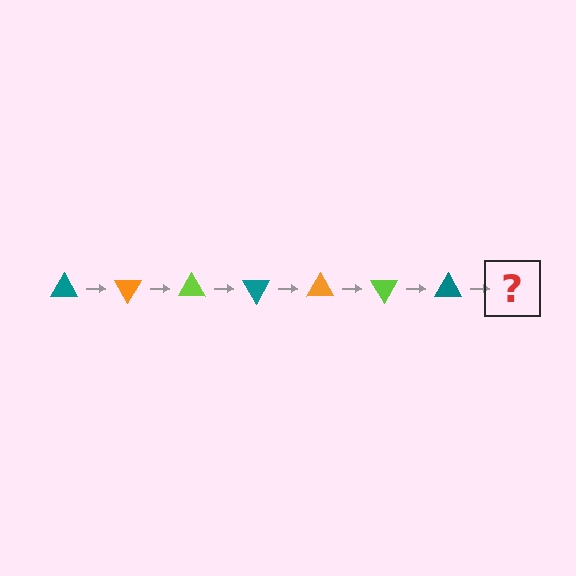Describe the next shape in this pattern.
It should be an orange triangle, rotated 420 degrees from the start.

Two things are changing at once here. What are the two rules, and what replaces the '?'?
The two rules are that it rotates 60 degrees each step and the color cycles through teal, orange, and lime. The '?' should be an orange triangle, rotated 420 degrees from the start.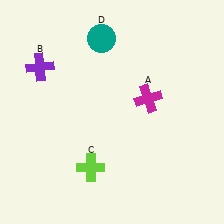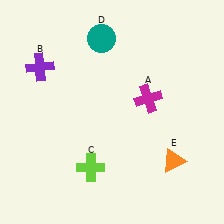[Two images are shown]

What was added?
An orange triangle (E) was added in Image 2.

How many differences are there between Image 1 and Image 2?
There is 1 difference between the two images.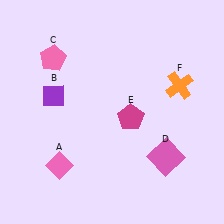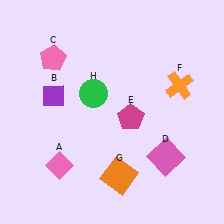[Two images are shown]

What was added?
An orange square (G), a green circle (H) were added in Image 2.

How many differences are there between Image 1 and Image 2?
There are 2 differences between the two images.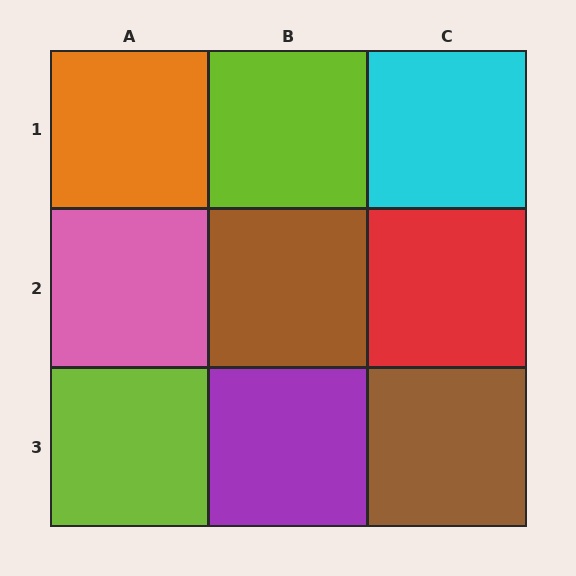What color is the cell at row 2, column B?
Brown.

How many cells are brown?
2 cells are brown.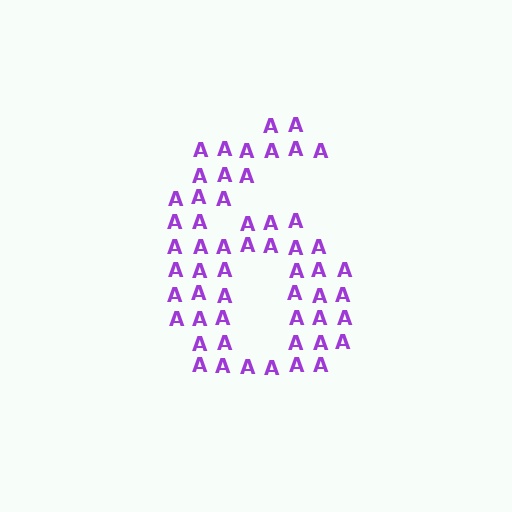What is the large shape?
The large shape is the digit 6.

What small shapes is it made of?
It is made of small letter A's.